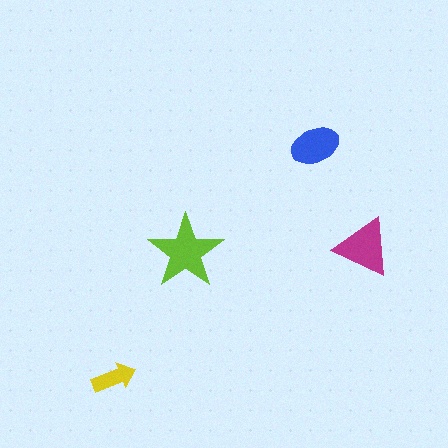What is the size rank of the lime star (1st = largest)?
1st.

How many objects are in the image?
There are 4 objects in the image.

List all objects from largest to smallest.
The lime star, the magenta triangle, the blue ellipse, the yellow arrow.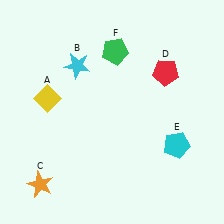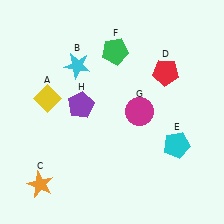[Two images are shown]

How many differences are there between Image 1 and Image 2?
There are 2 differences between the two images.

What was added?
A magenta circle (G), a purple pentagon (H) were added in Image 2.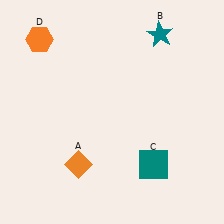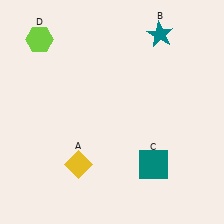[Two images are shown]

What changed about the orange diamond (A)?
In Image 1, A is orange. In Image 2, it changed to yellow.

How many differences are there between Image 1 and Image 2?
There are 2 differences between the two images.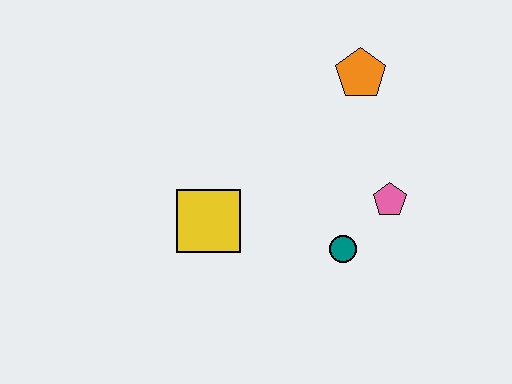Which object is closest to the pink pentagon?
The teal circle is closest to the pink pentagon.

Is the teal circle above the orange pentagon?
No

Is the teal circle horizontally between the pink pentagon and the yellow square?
Yes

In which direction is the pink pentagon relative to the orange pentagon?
The pink pentagon is below the orange pentagon.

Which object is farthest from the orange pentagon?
The yellow square is farthest from the orange pentagon.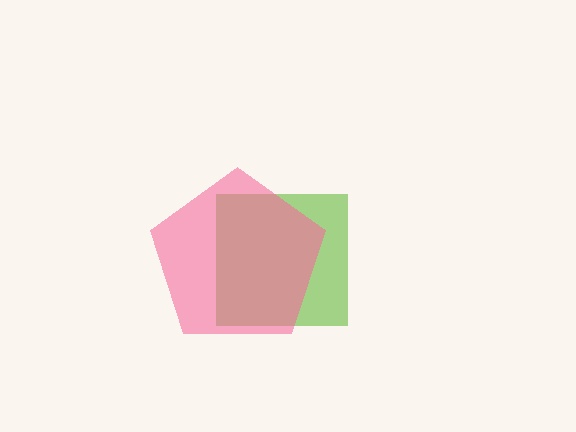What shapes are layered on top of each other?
The layered shapes are: a lime square, a pink pentagon.